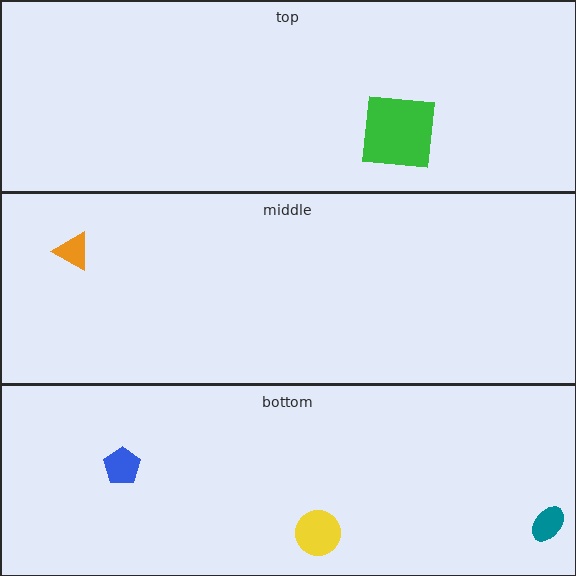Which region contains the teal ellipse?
The bottom region.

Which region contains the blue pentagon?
The bottom region.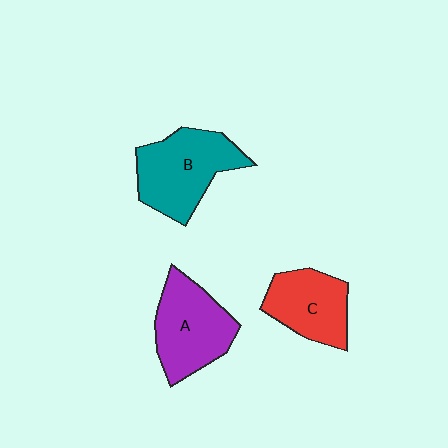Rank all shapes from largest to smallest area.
From largest to smallest: B (teal), A (purple), C (red).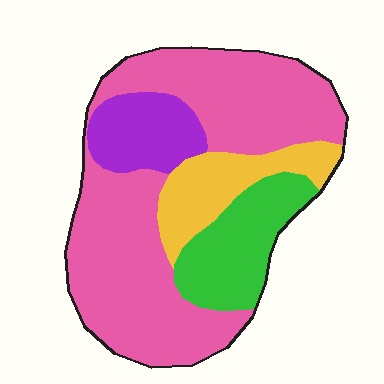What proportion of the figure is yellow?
Yellow covers around 15% of the figure.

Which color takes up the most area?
Pink, at roughly 60%.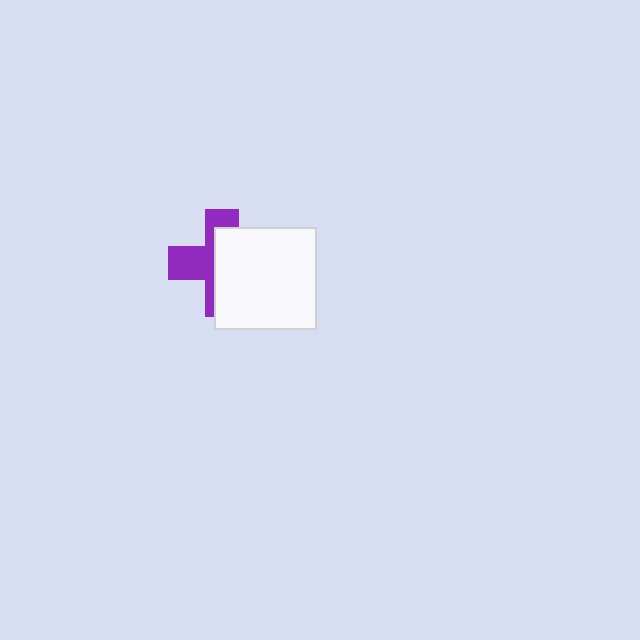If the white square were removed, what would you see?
You would see the complete purple cross.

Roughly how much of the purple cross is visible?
A small part of it is visible (roughly 42%).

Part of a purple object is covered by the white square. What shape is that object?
It is a cross.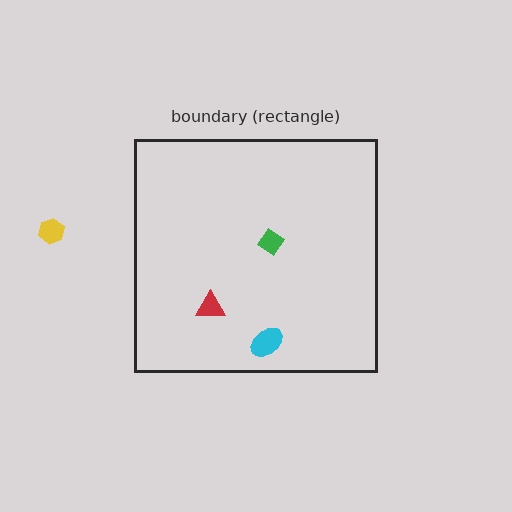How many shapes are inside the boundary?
3 inside, 1 outside.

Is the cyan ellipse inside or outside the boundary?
Inside.